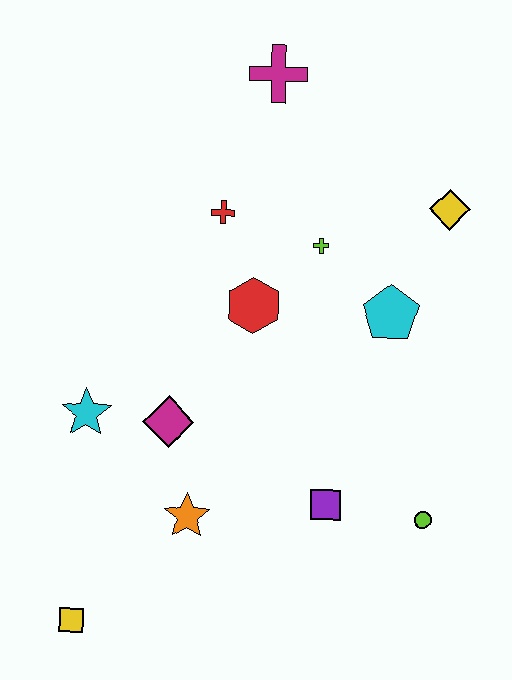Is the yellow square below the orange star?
Yes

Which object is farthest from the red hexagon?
The yellow square is farthest from the red hexagon.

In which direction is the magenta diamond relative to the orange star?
The magenta diamond is above the orange star.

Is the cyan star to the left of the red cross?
Yes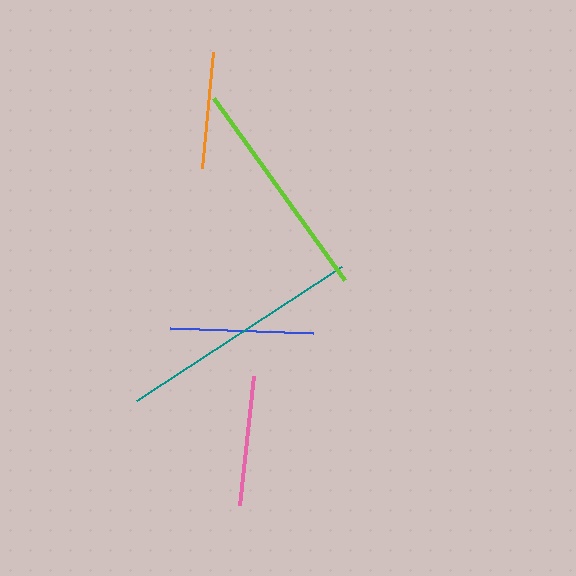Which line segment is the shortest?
The orange line is the shortest at approximately 116 pixels.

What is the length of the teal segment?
The teal segment is approximately 245 pixels long.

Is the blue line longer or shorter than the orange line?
The blue line is longer than the orange line.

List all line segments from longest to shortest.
From longest to shortest: teal, lime, blue, pink, orange.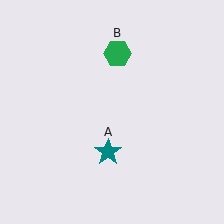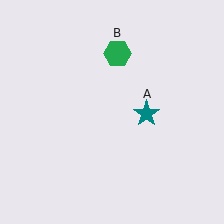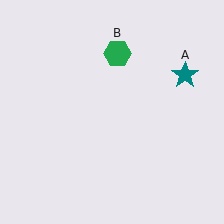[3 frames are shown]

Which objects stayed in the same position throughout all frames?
Green hexagon (object B) remained stationary.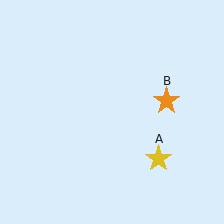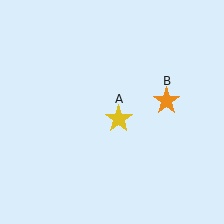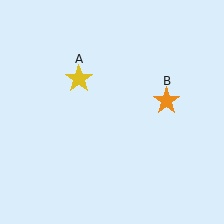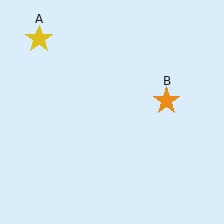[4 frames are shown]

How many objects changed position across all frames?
1 object changed position: yellow star (object A).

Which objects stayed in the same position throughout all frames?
Orange star (object B) remained stationary.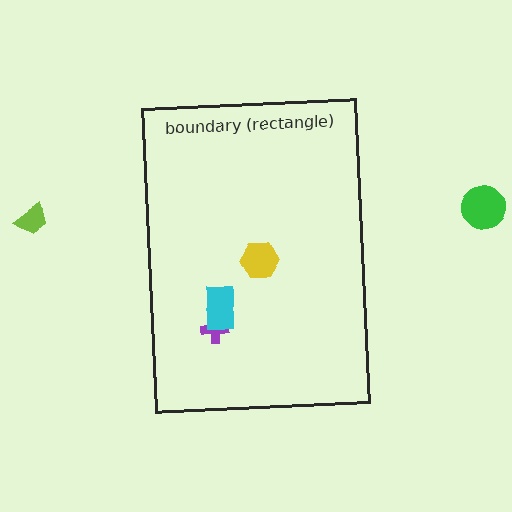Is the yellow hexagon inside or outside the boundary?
Inside.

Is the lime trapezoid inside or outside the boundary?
Outside.